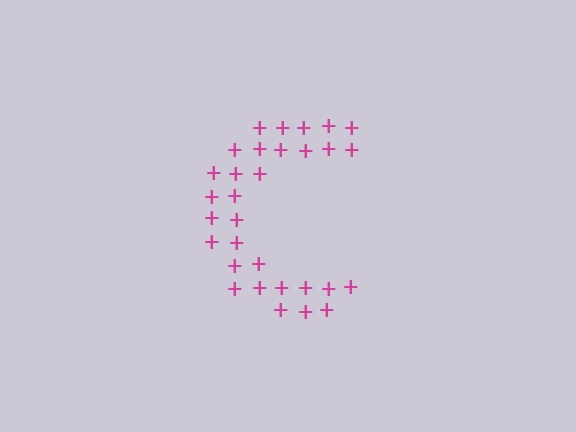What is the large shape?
The large shape is the letter C.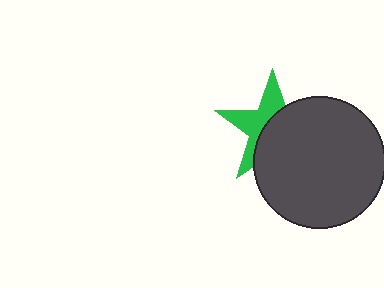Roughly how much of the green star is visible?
A small part of it is visible (roughly 44%).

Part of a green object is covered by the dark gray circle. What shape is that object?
It is a star.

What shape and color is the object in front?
The object in front is a dark gray circle.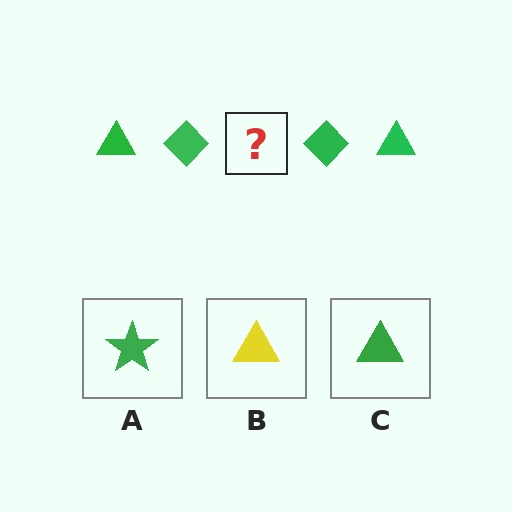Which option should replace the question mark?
Option C.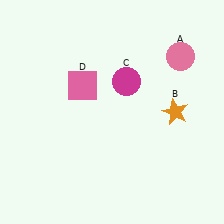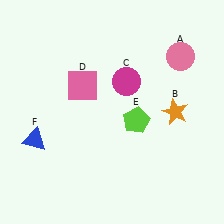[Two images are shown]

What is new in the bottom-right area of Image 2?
A lime pentagon (E) was added in the bottom-right area of Image 2.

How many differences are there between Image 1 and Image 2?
There are 2 differences between the two images.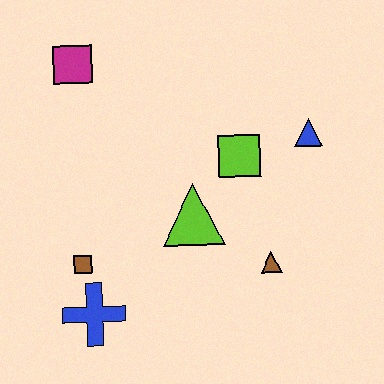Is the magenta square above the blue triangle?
Yes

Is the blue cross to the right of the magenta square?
Yes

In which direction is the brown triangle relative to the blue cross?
The brown triangle is to the right of the blue cross.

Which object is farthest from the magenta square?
The brown triangle is farthest from the magenta square.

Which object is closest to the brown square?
The blue cross is closest to the brown square.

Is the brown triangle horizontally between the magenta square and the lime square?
No